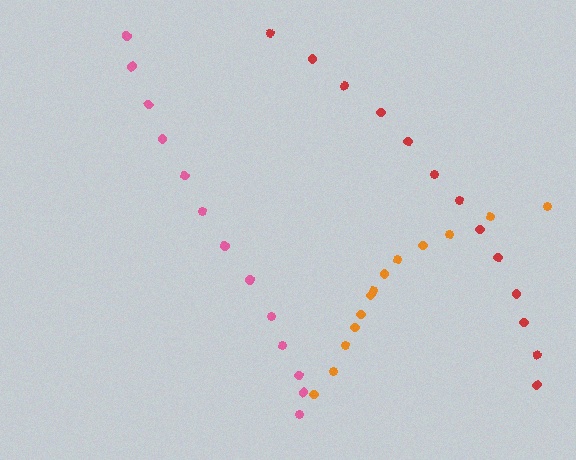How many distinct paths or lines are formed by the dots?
There are 3 distinct paths.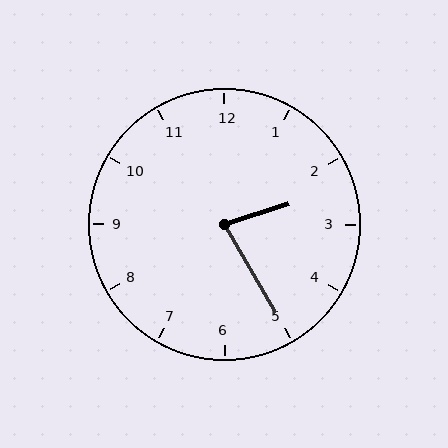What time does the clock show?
2:25.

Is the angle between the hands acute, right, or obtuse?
It is acute.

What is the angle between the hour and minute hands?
Approximately 78 degrees.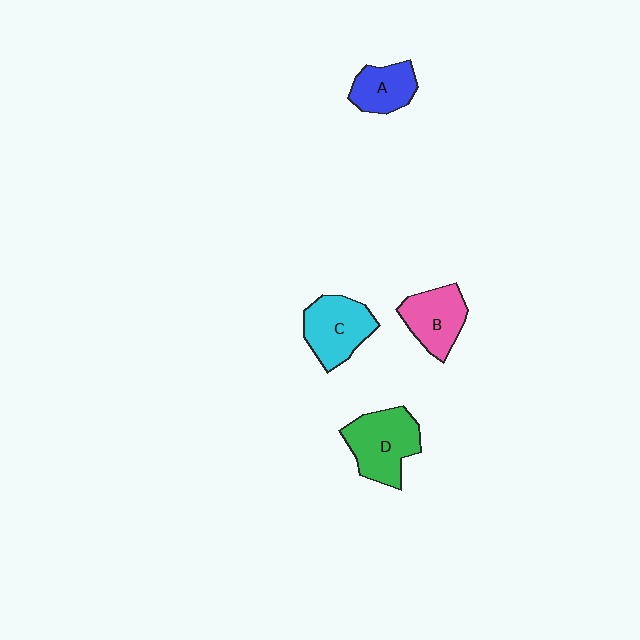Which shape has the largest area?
Shape D (green).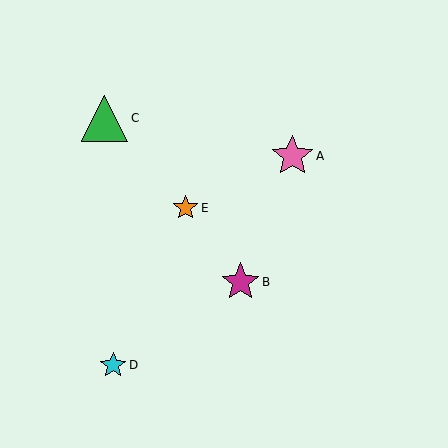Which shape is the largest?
The green triangle (labeled C) is the largest.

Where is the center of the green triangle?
The center of the green triangle is at (105, 118).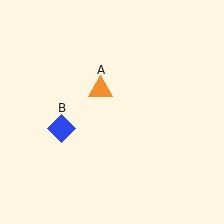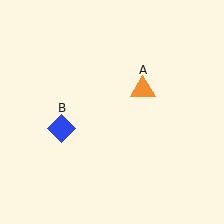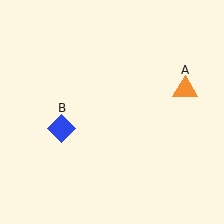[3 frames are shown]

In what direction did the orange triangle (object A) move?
The orange triangle (object A) moved right.